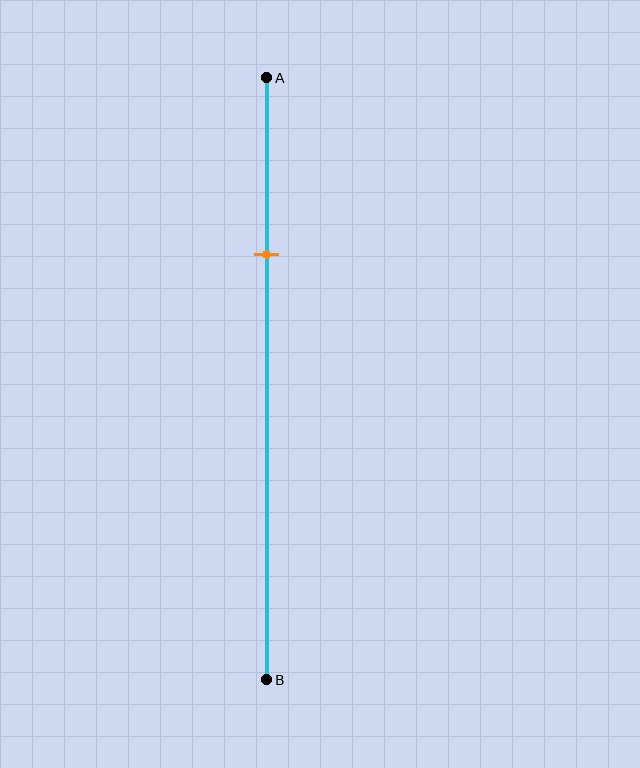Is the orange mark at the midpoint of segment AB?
No, the mark is at about 30% from A, not at the 50% midpoint.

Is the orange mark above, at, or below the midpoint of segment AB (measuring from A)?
The orange mark is above the midpoint of segment AB.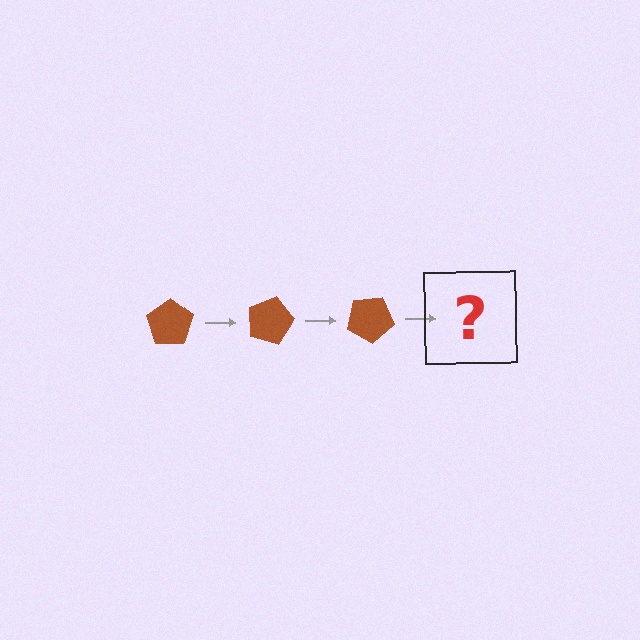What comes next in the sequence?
The next element should be a brown pentagon rotated 45 degrees.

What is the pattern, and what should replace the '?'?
The pattern is that the pentagon rotates 15 degrees each step. The '?' should be a brown pentagon rotated 45 degrees.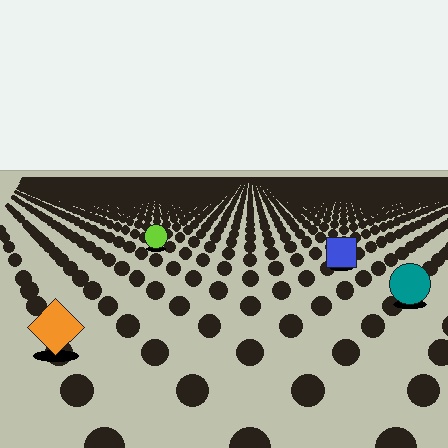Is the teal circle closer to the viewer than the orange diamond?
No. The orange diamond is closer — you can tell from the texture gradient: the ground texture is coarser near it.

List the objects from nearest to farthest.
From nearest to farthest: the orange diamond, the teal circle, the blue square, the lime circle.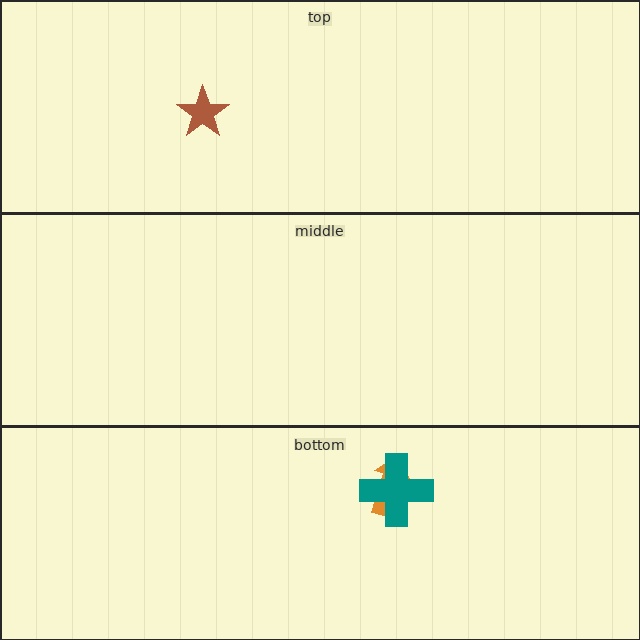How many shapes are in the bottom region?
2.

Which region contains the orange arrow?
The bottom region.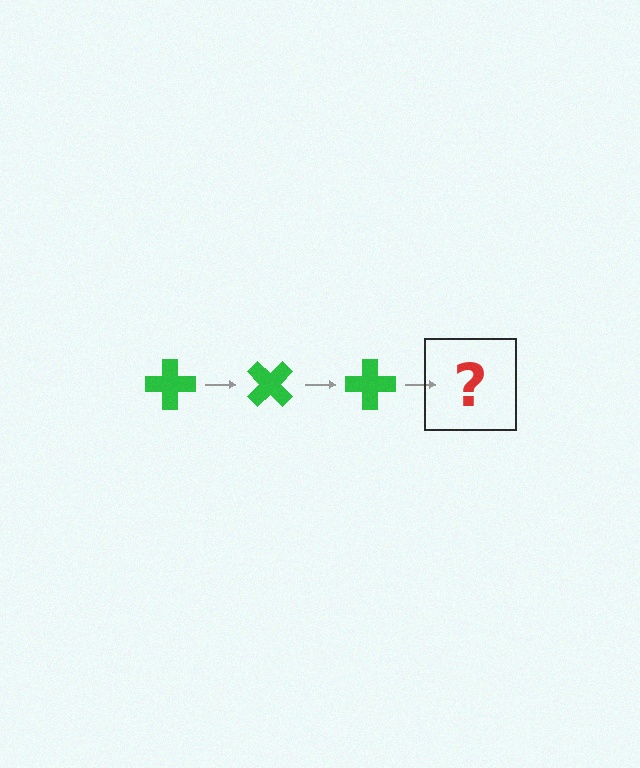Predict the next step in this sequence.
The next step is a green cross rotated 135 degrees.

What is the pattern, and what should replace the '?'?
The pattern is that the cross rotates 45 degrees each step. The '?' should be a green cross rotated 135 degrees.